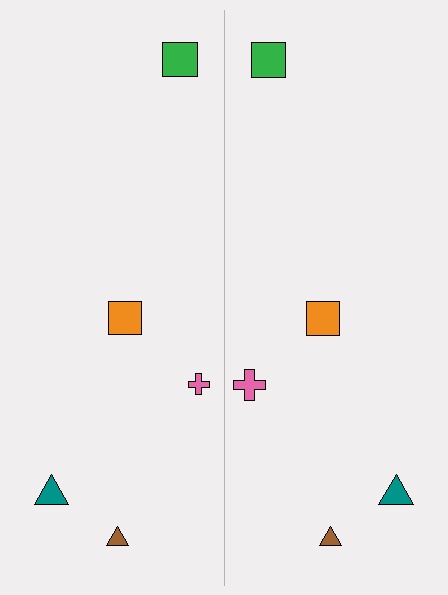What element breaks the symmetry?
The pink cross on the right side has a different size than its mirror counterpart.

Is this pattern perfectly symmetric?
No, the pattern is not perfectly symmetric. The pink cross on the right side has a different size than its mirror counterpart.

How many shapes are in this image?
There are 10 shapes in this image.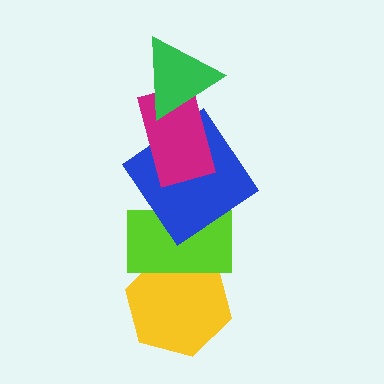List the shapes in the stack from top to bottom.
From top to bottom: the green triangle, the magenta rectangle, the blue diamond, the lime rectangle, the yellow hexagon.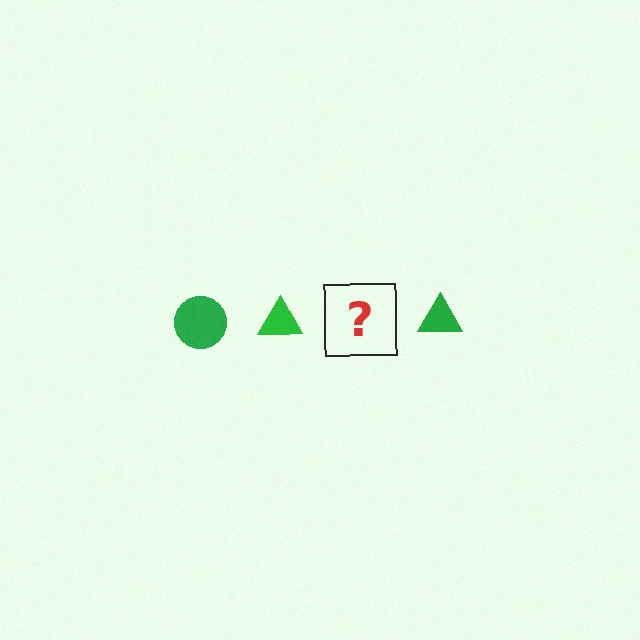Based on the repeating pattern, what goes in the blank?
The blank should be a green circle.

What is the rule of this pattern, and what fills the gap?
The rule is that the pattern cycles through circle, triangle shapes in green. The gap should be filled with a green circle.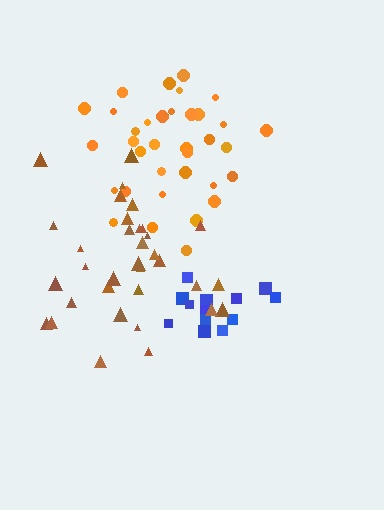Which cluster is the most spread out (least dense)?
Brown.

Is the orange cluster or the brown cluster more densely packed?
Orange.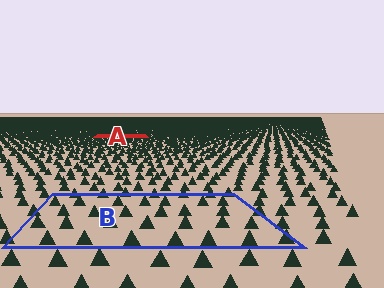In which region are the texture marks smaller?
The texture marks are smaller in region A, because it is farther away.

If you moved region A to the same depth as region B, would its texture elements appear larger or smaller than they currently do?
They would appear larger. At a closer depth, the same texture elements are projected at a bigger on-screen size.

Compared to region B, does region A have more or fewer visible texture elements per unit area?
Region A has more texture elements per unit area — they are packed more densely because it is farther away.